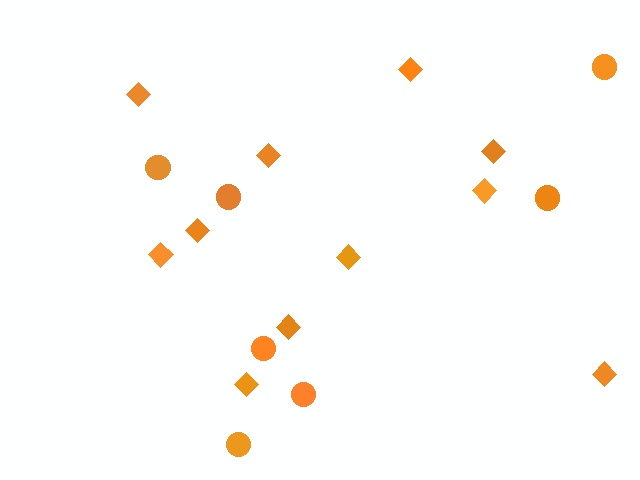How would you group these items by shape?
There are 2 groups: one group of circles (7) and one group of diamonds (11).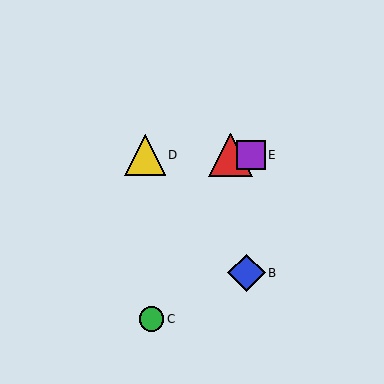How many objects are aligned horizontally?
3 objects (A, D, E) are aligned horizontally.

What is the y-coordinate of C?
Object C is at y≈319.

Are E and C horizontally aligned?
No, E is at y≈155 and C is at y≈319.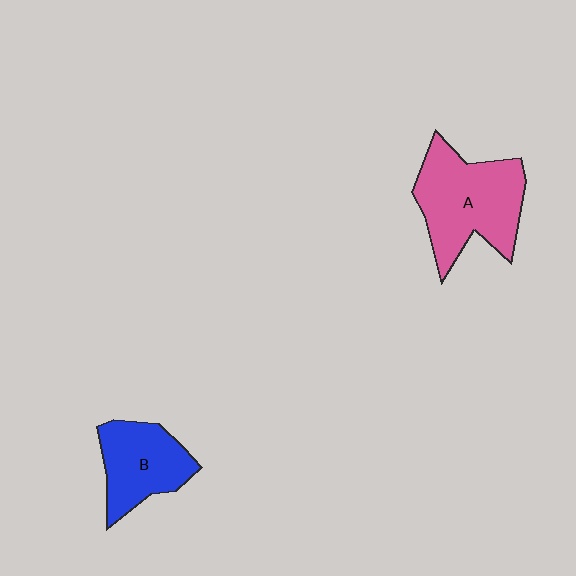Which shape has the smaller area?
Shape B (blue).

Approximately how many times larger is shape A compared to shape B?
Approximately 1.5 times.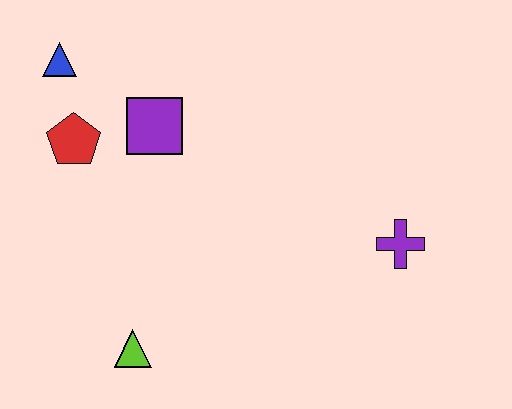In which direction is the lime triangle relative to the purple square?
The lime triangle is below the purple square.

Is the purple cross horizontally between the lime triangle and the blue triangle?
No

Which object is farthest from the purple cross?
The blue triangle is farthest from the purple cross.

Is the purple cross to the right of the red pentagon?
Yes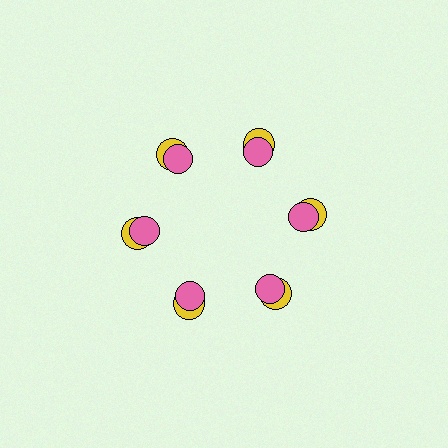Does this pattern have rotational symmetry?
Yes, this pattern has 6-fold rotational symmetry. It looks the same after rotating 60 degrees around the center.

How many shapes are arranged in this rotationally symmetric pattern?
There are 12 shapes, arranged in 6 groups of 2.